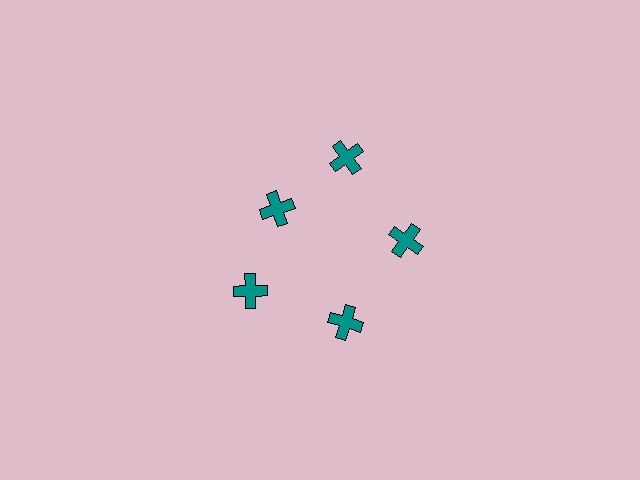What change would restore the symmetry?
The symmetry would be restored by moving it outward, back onto the ring so that all 5 crosses sit at equal angles and equal distance from the center.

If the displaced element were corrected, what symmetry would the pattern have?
It would have 5-fold rotational symmetry — the pattern would map onto itself every 72 degrees.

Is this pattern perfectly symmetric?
No. The 5 teal crosses are arranged in a ring, but one element near the 10 o'clock position is pulled inward toward the center, breaking the 5-fold rotational symmetry.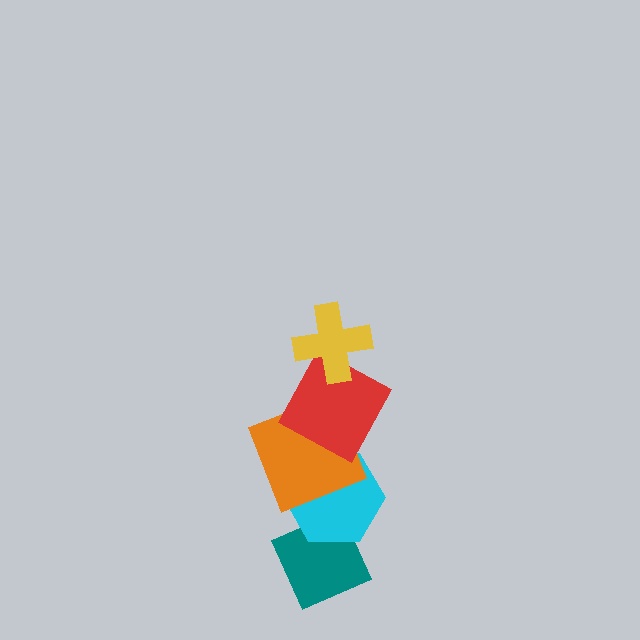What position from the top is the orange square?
The orange square is 3rd from the top.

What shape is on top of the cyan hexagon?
The orange square is on top of the cyan hexagon.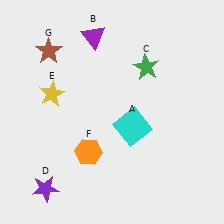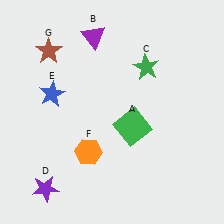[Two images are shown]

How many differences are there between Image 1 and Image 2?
There are 2 differences between the two images.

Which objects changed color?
A changed from cyan to green. E changed from yellow to blue.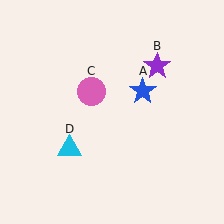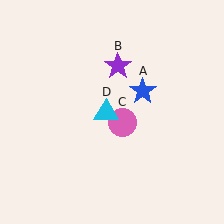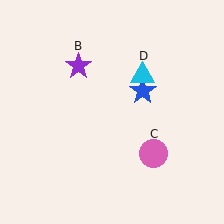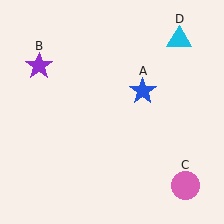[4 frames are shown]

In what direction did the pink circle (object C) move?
The pink circle (object C) moved down and to the right.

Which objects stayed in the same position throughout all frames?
Blue star (object A) remained stationary.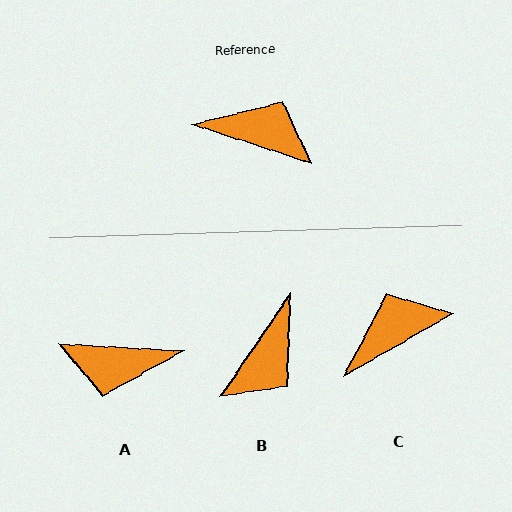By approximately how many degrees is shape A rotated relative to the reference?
Approximately 165 degrees clockwise.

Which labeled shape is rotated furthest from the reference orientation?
A, about 165 degrees away.